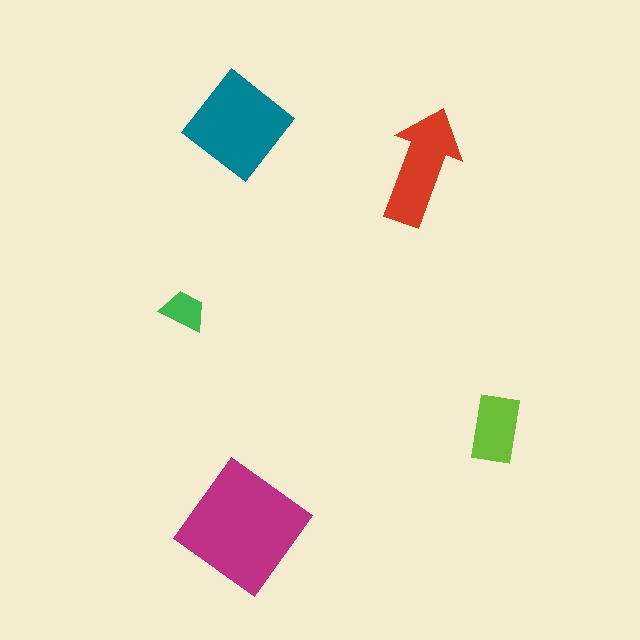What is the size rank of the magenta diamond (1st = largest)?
1st.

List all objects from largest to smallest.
The magenta diamond, the teal diamond, the red arrow, the lime rectangle, the green trapezoid.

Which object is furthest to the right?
The lime rectangle is rightmost.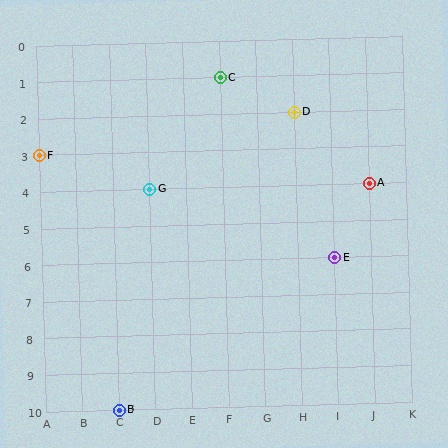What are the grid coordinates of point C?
Point C is at grid coordinates (F, 1).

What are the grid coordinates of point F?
Point F is at grid coordinates (A, 3).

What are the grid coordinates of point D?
Point D is at grid coordinates (H, 2).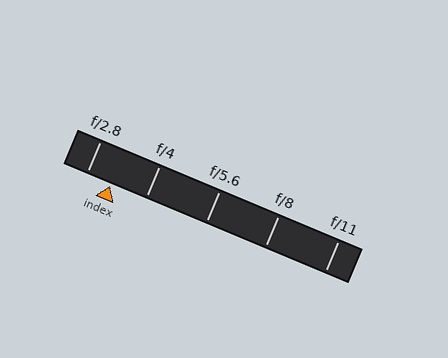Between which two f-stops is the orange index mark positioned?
The index mark is between f/2.8 and f/4.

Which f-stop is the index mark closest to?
The index mark is closest to f/2.8.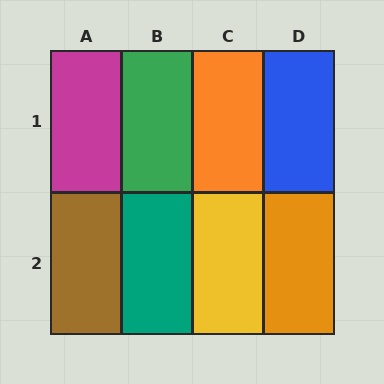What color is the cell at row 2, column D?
Orange.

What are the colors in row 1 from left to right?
Magenta, green, orange, blue.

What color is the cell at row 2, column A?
Brown.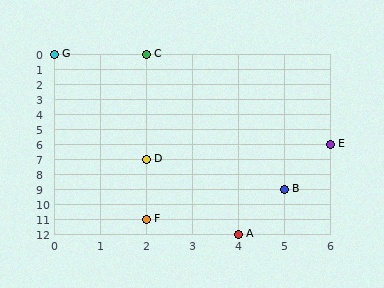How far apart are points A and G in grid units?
Points A and G are 4 columns and 12 rows apart (about 12.6 grid units diagonally).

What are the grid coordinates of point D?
Point D is at grid coordinates (2, 7).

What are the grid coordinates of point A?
Point A is at grid coordinates (4, 12).